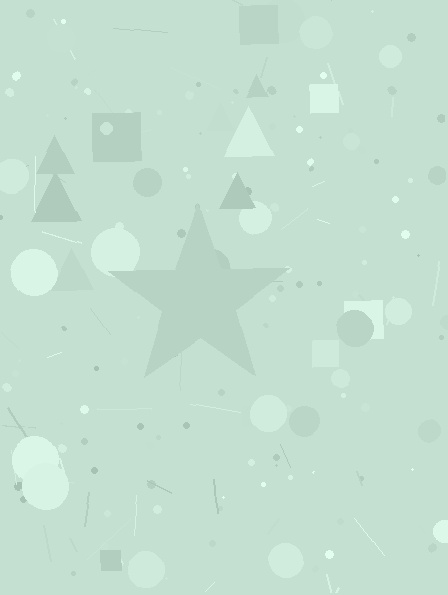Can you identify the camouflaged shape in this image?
The camouflaged shape is a star.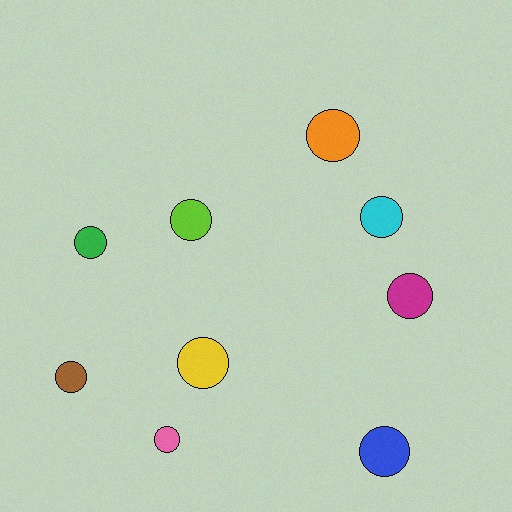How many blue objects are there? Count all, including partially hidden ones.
There is 1 blue object.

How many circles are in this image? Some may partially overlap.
There are 9 circles.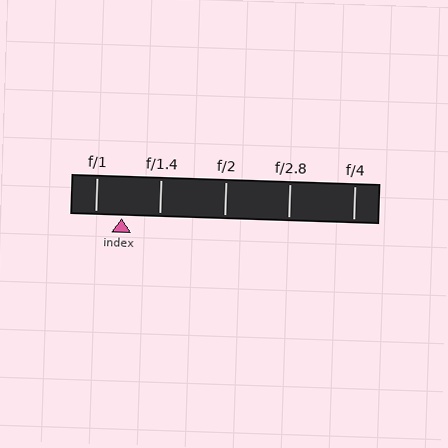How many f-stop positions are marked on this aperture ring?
There are 5 f-stop positions marked.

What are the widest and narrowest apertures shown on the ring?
The widest aperture shown is f/1 and the narrowest is f/4.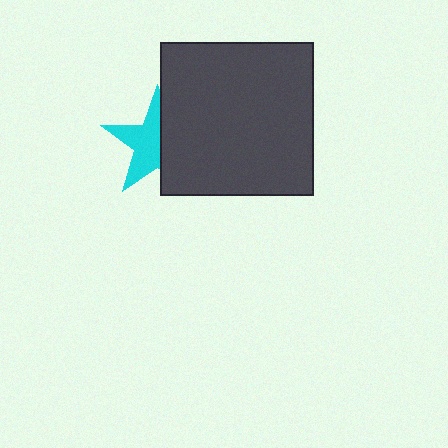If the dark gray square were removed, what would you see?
You would see the complete cyan star.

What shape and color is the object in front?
The object in front is a dark gray square.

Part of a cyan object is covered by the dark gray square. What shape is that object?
It is a star.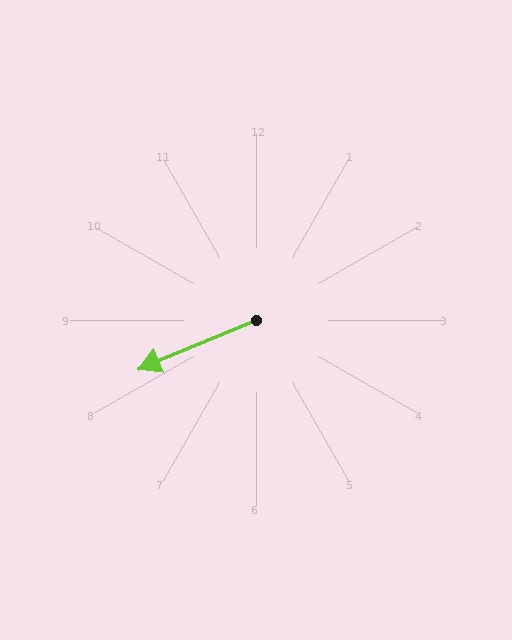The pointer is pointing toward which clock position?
Roughly 8 o'clock.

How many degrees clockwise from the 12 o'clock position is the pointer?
Approximately 247 degrees.